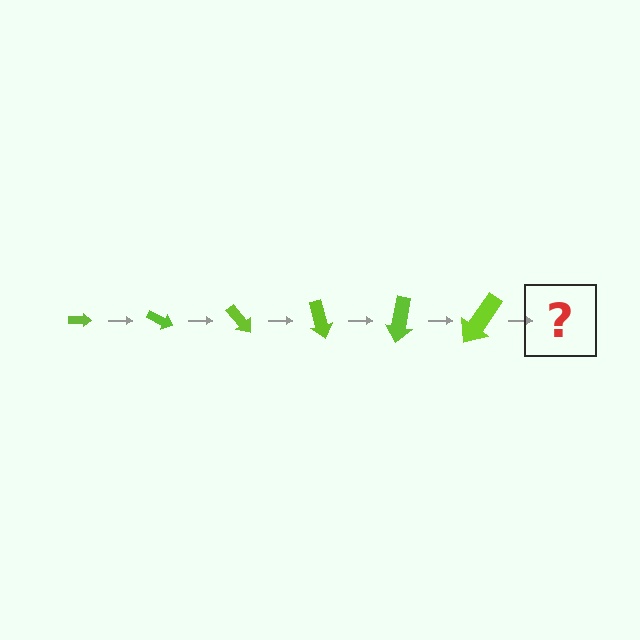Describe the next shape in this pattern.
It should be an arrow, larger than the previous one and rotated 150 degrees from the start.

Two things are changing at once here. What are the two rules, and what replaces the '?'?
The two rules are that the arrow grows larger each step and it rotates 25 degrees each step. The '?' should be an arrow, larger than the previous one and rotated 150 degrees from the start.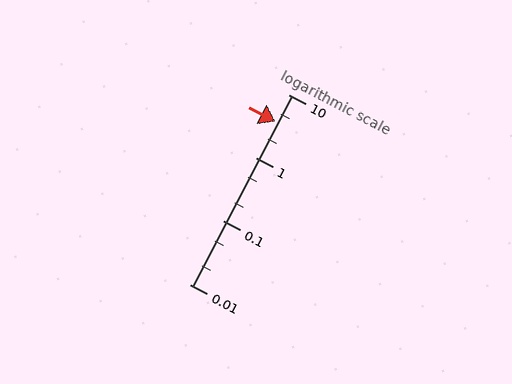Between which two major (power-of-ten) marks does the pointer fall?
The pointer is between 1 and 10.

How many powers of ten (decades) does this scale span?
The scale spans 3 decades, from 0.01 to 10.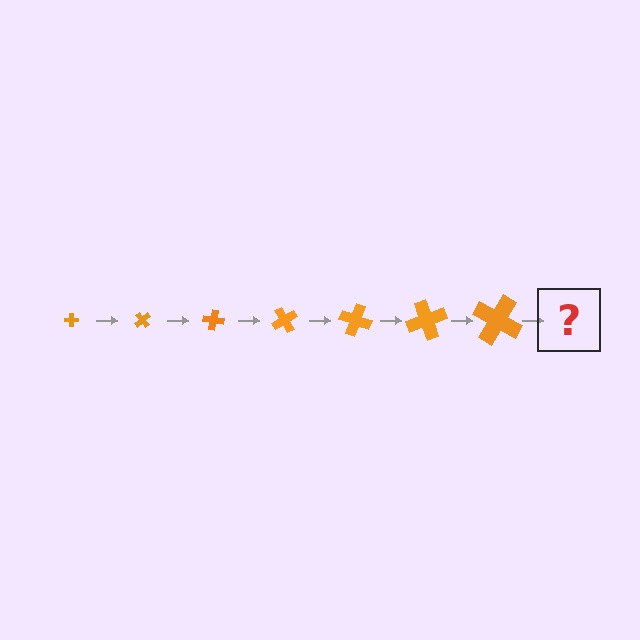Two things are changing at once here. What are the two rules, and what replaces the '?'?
The two rules are that the cross grows larger each step and it rotates 50 degrees each step. The '?' should be a cross, larger than the previous one and rotated 350 degrees from the start.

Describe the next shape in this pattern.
It should be a cross, larger than the previous one and rotated 350 degrees from the start.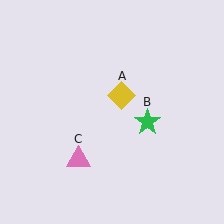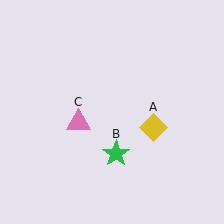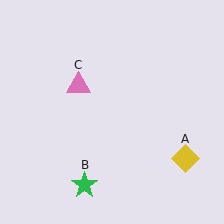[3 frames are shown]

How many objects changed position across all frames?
3 objects changed position: yellow diamond (object A), green star (object B), pink triangle (object C).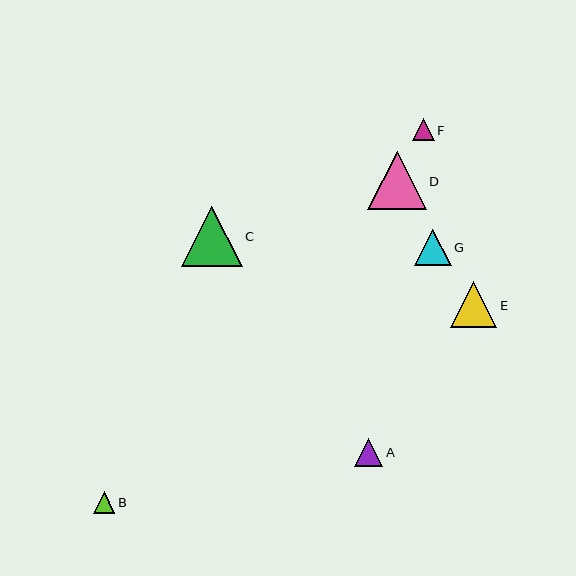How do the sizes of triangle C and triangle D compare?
Triangle C and triangle D are approximately the same size.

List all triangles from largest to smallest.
From largest to smallest: C, D, E, G, A, F, B.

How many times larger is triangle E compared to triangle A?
Triangle E is approximately 1.6 times the size of triangle A.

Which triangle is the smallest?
Triangle B is the smallest with a size of approximately 22 pixels.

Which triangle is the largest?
Triangle C is the largest with a size of approximately 60 pixels.